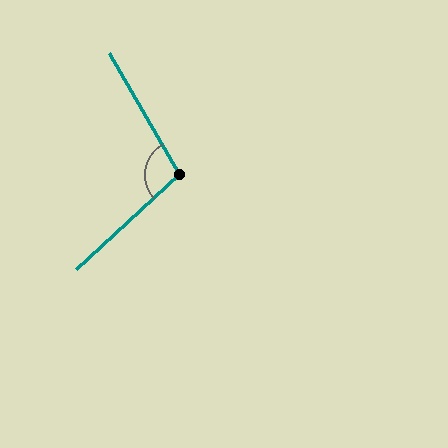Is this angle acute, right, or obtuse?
It is obtuse.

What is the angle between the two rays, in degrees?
Approximately 102 degrees.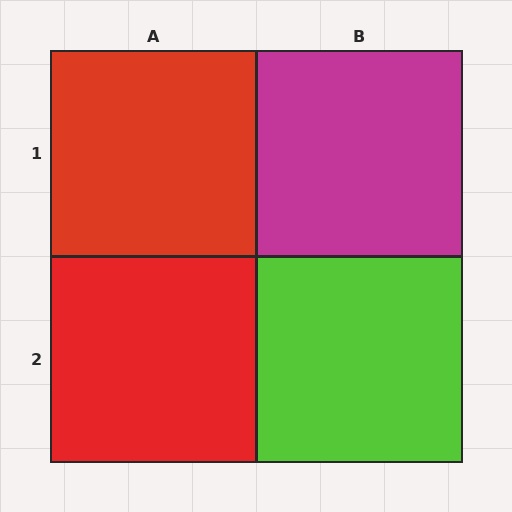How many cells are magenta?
1 cell is magenta.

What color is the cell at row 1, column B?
Magenta.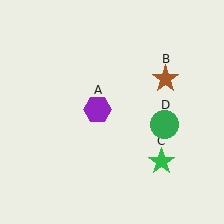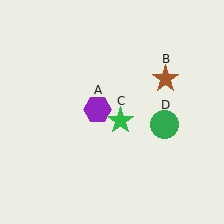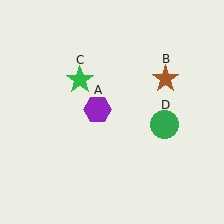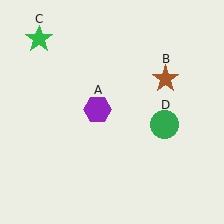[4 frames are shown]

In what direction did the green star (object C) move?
The green star (object C) moved up and to the left.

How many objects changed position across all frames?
1 object changed position: green star (object C).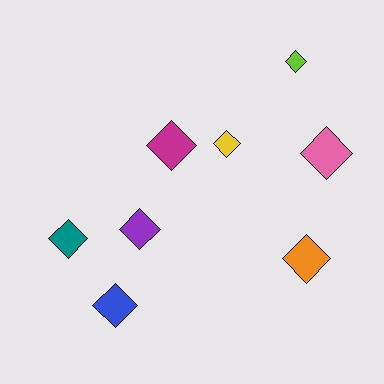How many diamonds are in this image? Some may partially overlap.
There are 8 diamonds.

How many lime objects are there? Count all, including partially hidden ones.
There is 1 lime object.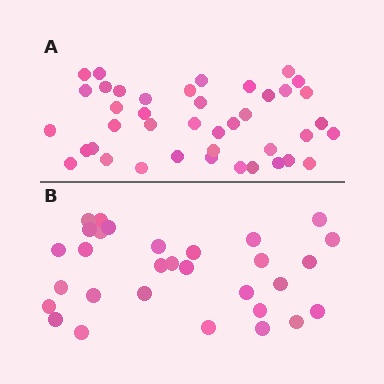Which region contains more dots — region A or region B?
Region A (the top region) has more dots.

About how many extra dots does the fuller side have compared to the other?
Region A has roughly 12 or so more dots than region B.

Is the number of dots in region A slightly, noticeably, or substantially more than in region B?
Region A has noticeably more, but not dramatically so. The ratio is roughly 1.4 to 1.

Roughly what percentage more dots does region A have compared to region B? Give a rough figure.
About 35% more.